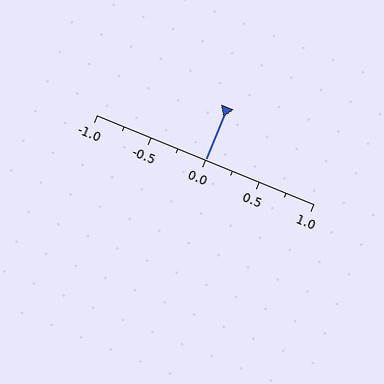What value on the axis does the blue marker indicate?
The marker indicates approximately 0.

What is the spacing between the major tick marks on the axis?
The major ticks are spaced 0.5 apart.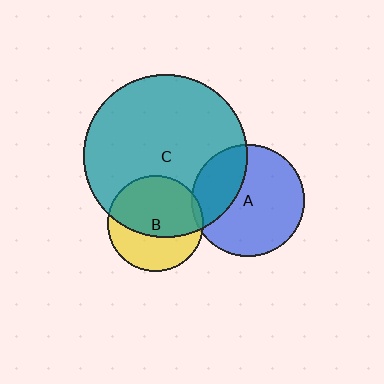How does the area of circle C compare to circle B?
Approximately 2.9 times.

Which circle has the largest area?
Circle C (teal).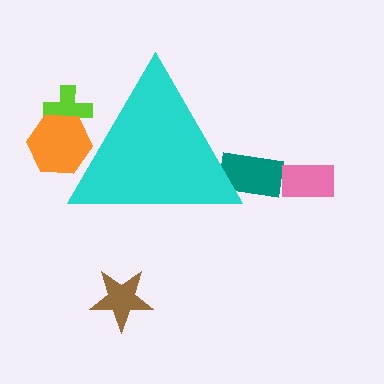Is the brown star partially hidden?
No, the brown star is fully visible.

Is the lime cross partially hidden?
Yes, the lime cross is partially hidden behind the cyan triangle.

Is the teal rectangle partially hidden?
Yes, the teal rectangle is partially hidden behind the cyan triangle.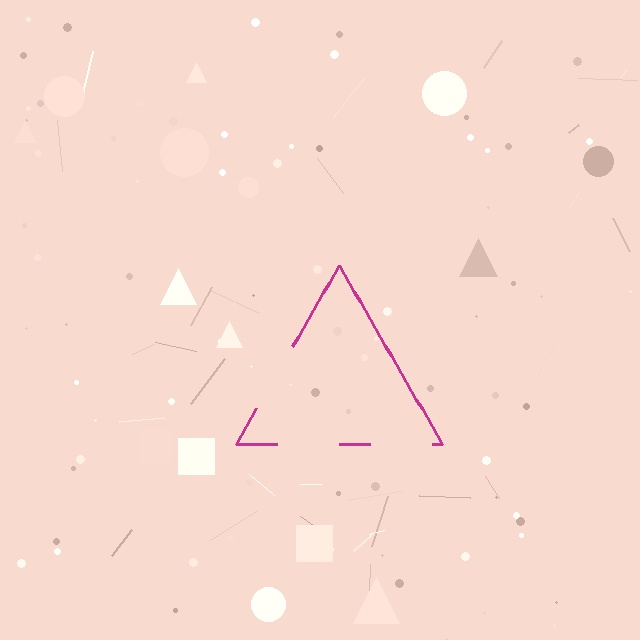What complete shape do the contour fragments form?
The contour fragments form a triangle.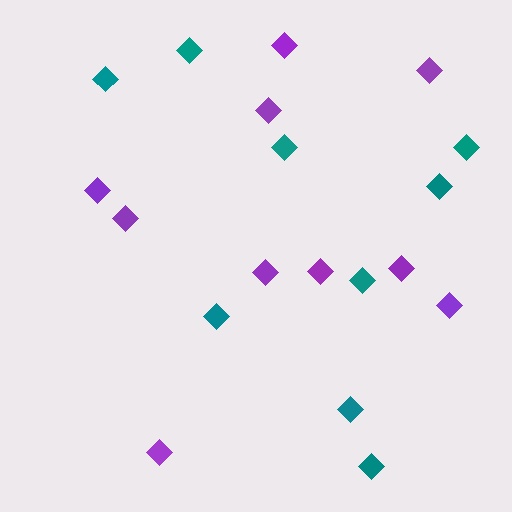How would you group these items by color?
There are 2 groups: one group of purple diamonds (10) and one group of teal diamonds (9).